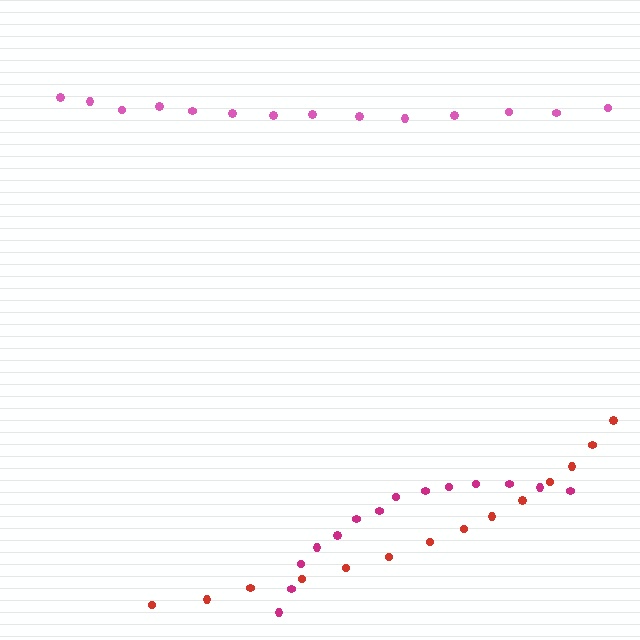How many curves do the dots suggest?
There are 3 distinct paths.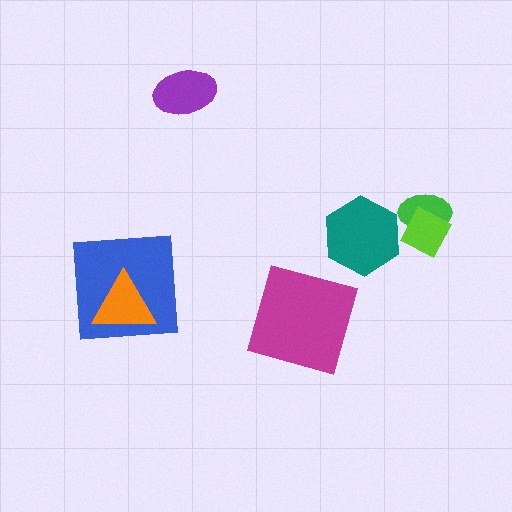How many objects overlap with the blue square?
1 object overlaps with the blue square.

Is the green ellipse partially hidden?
Yes, it is partially covered by another shape.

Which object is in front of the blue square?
The orange triangle is in front of the blue square.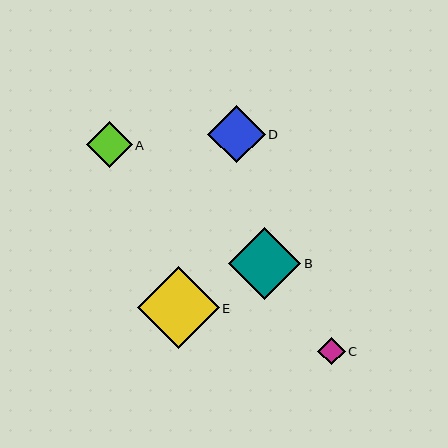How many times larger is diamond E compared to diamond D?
Diamond E is approximately 1.4 times the size of diamond D.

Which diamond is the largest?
Diamond E is the largest with a size of approximately 82 pixels.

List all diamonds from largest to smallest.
From largest to smallest: E, B, D, A, C.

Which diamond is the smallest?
Diamond C is the smallest with a size of approximately 27 pixels.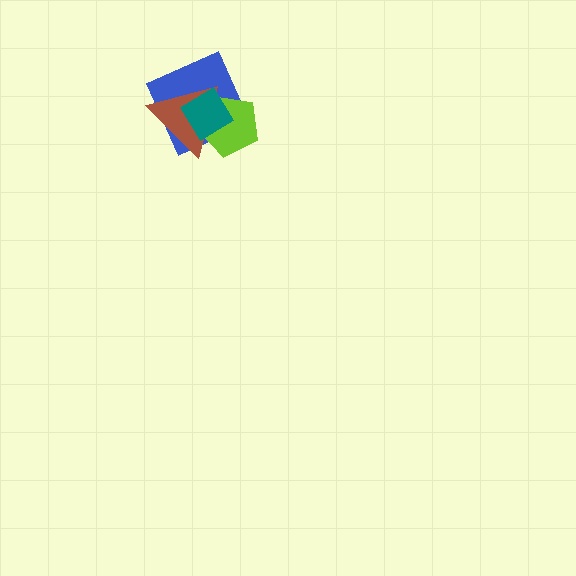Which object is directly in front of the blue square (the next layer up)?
The lime pentagon is directly in front of the blue square.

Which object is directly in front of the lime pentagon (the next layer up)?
The brown triangle is directly in front of the lime pentagon.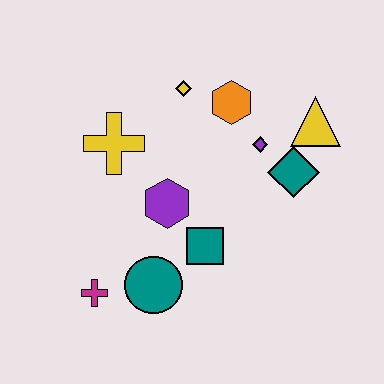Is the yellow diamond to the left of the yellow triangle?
Yes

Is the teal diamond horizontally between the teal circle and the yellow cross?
No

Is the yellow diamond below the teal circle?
No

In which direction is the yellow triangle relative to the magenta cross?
The yellow triangle is to the right of the magenta cross.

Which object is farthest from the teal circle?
The yellow triangle is farthest from the teal circle.